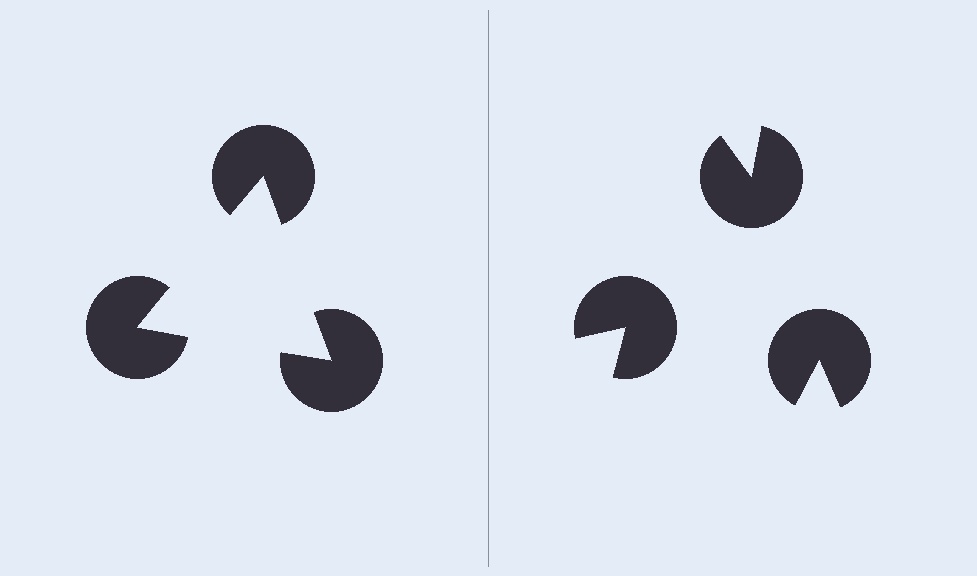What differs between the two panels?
The pac-man discs are positioned identically on both sides; only the wedge orientations differ. On the left they align to a triangle; on the right they are misaligned.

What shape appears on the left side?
An illusory triangle.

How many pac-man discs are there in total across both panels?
6 — 3 on each side.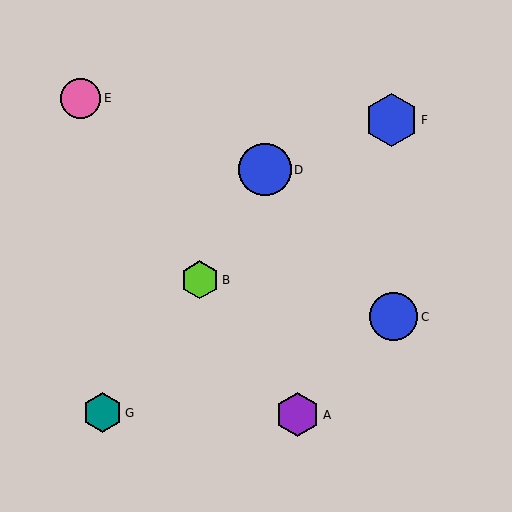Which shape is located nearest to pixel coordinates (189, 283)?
The lime hexagon (labeled B) at (200, 280) is nearest to that location.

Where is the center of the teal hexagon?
The center of the teal hexagon is at (103, 413).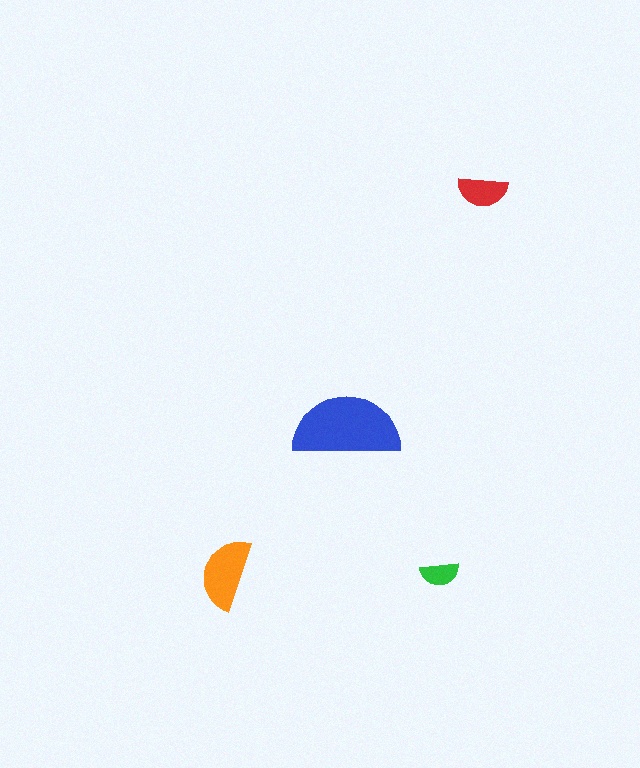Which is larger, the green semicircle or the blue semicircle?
The blue one.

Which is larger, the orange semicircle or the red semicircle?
The orange one.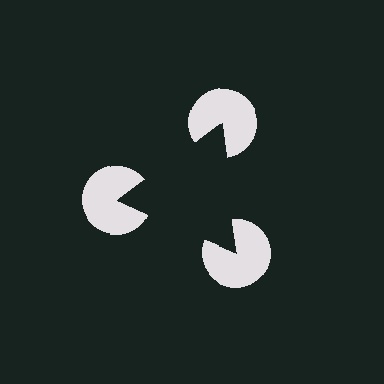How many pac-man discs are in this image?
There are 3 — one at each vertex of the illusory triangle.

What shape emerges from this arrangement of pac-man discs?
An illusory triangle — its edges are inferred from the aligned wedge cuts in the pac-man discs, not physically drawn.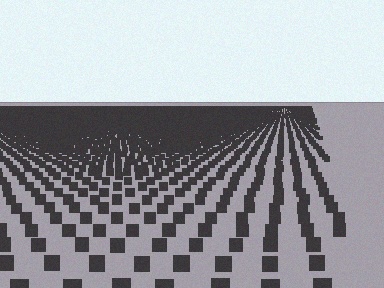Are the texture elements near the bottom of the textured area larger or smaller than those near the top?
Larger. Near the bottom, elements are closer to the viewer and appear at a bigger on-screen size.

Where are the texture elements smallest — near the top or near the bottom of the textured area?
Near the top.